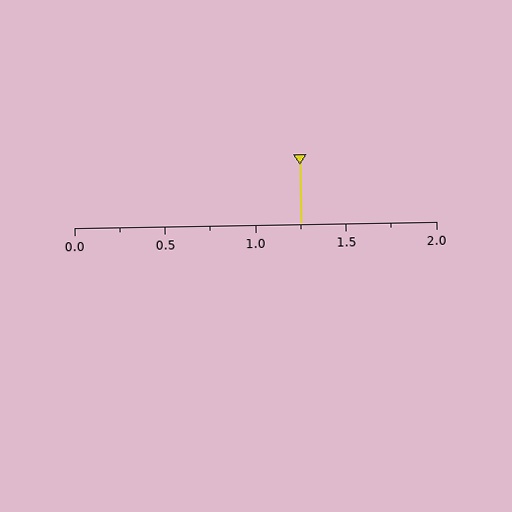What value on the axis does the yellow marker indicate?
The marker indicates approximately 1.25.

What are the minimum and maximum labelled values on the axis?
The axis runs from 0.0 to 2.0.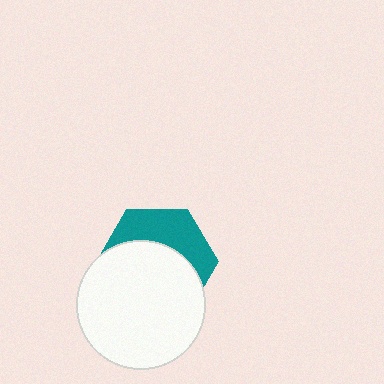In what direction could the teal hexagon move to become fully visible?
The teal hexagon could move up. That would shift it out from behind the white circle entirely.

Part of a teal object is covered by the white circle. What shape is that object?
It is a hexagon.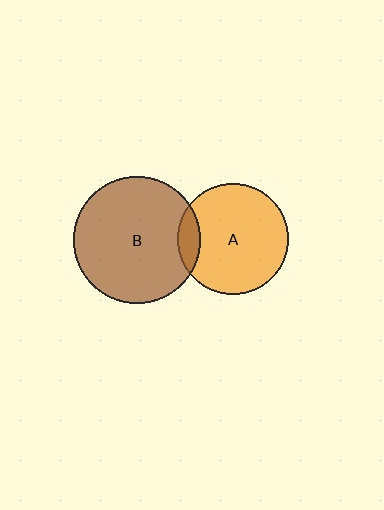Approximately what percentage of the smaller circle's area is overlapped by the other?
Approximately 10%.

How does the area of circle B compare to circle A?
Approximately 1.3 times.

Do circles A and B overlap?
Yes.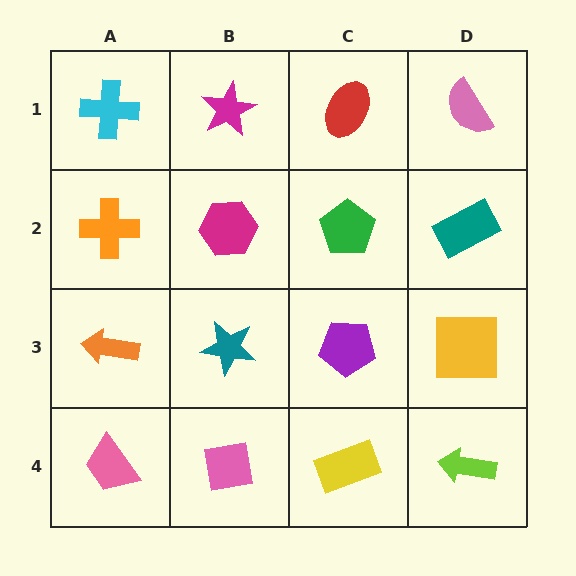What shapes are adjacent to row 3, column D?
A teal rectangle (row 2, column D), a lime arrow (row 4, column D), a purple pentagon (row 3, column C).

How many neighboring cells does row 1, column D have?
2.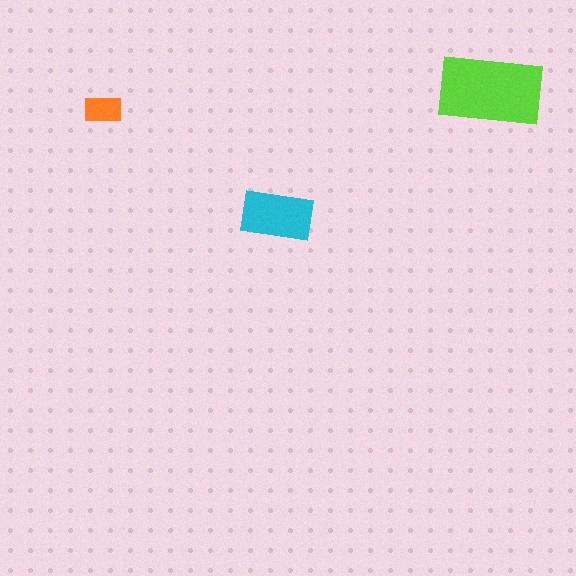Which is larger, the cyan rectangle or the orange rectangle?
The cyan one.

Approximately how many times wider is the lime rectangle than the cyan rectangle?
About 1.5 times wider.